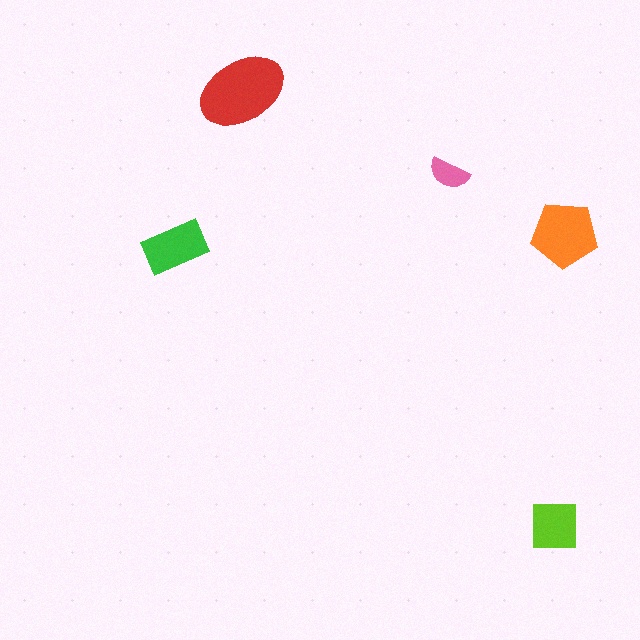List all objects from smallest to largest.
The pink semicircle, the lime square, the green rectangle, the orange pentagon, the red ellipse.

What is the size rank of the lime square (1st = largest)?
4th.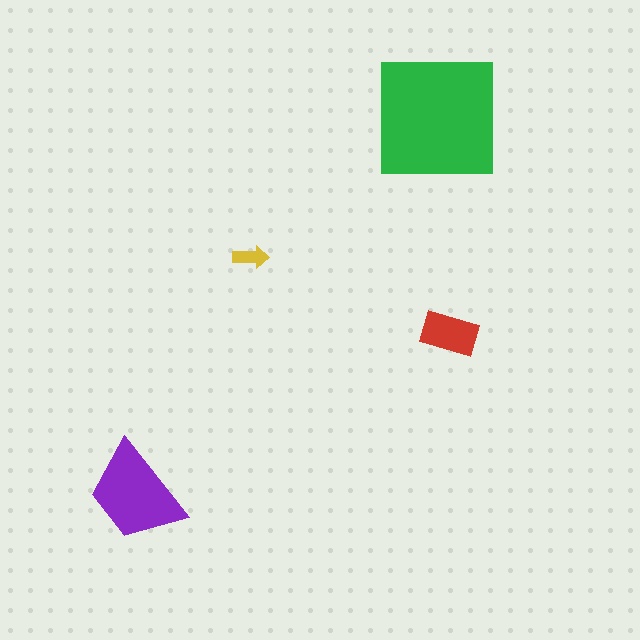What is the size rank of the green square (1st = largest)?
1st.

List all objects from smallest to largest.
The yellow arrow, the red rectangle, the purple trapezoid, the green square.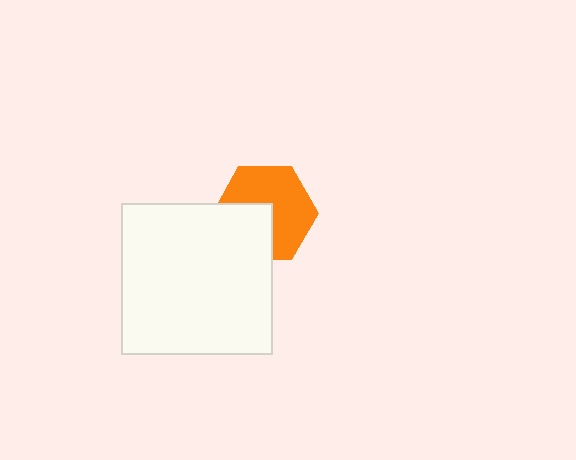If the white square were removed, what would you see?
You would see the complete orange hexagon.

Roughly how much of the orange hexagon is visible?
About half of it is visible (roughly 63%).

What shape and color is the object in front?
The object in front is a white square.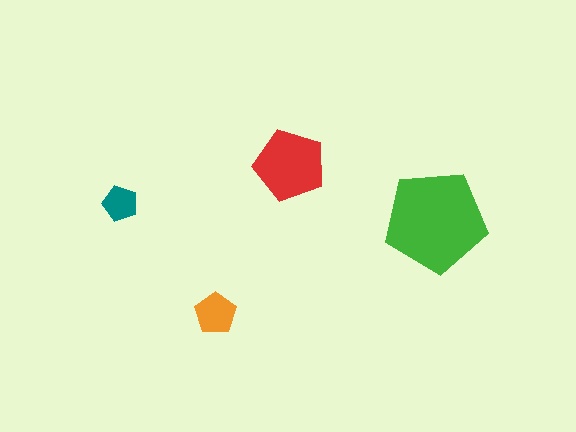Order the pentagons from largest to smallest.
the green one, the red one, the orange one, the teal one.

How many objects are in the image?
There are 4 objects in the image.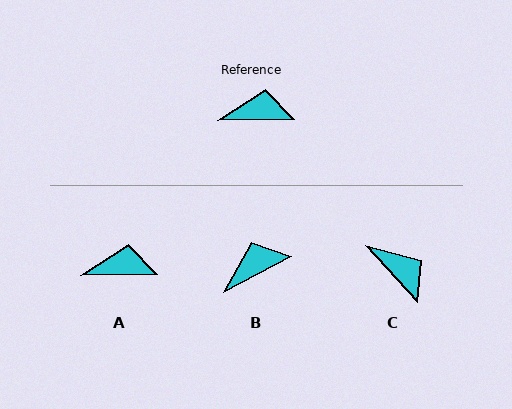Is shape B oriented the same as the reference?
No, it is off by about 27 degrees.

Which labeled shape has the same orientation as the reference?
A.